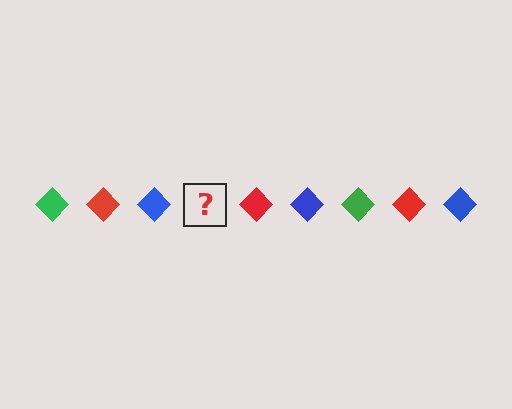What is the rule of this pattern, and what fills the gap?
The rule is that the pattern cycles through green, red, blue diamonds. The gap should be filled with a green diamond.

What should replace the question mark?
The question mark should be replaced with a green diamond.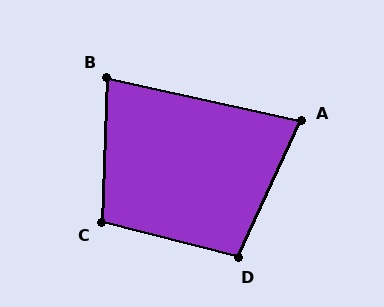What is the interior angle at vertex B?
Approximately 80 degrees (acute).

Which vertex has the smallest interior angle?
A, at approximately 78 degrees.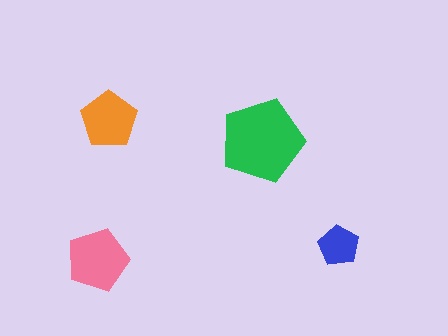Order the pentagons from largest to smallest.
the green one, the pink one, the orange one, the blue one.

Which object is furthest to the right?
The blue pentagon is rightmost.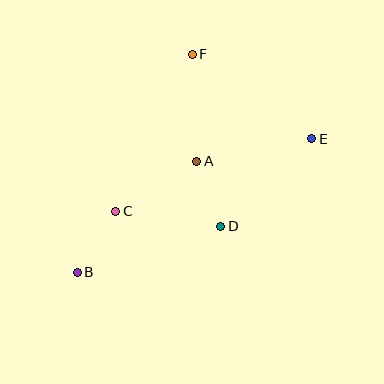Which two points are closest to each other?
Points A and D are closest to each other.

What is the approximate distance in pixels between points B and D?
The distance between B and D is approximately 151 pixels.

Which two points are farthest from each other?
Points B and E are farthest from each other.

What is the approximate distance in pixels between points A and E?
The distance between A and E is approximately 118 pixels.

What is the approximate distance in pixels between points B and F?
The distance between B and F is approximately 246 pixels.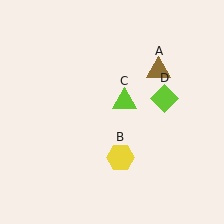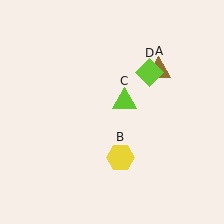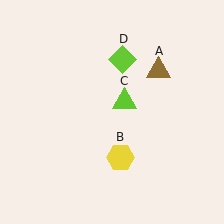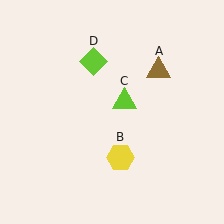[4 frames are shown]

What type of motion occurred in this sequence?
The lime diamond (object D) rotated counterclockwise around the center of the scene.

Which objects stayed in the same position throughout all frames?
Brown triangle (object A) and yellow hexagon (object B) and lime triangle (object C) remained stationary.